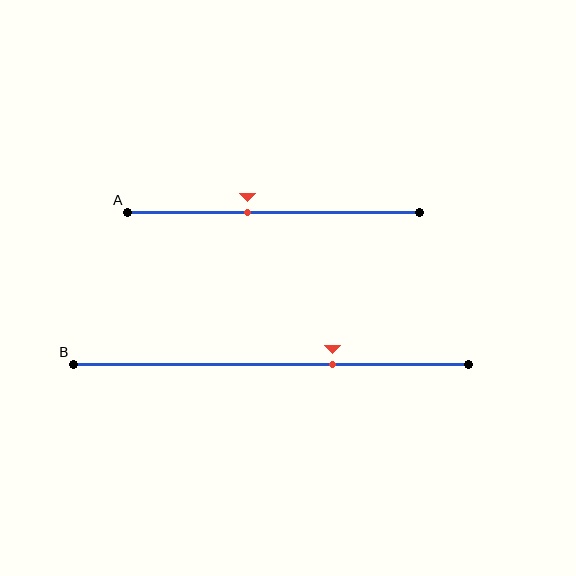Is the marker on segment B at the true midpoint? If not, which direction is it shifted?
No, the marker on segment B is shifted to the right by about 16% of the segment length.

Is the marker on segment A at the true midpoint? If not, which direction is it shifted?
No, the marker on segment A is shifted to the left by about 9% of the segment length.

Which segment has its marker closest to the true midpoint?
Segment A has its marker closest to the true midpoint.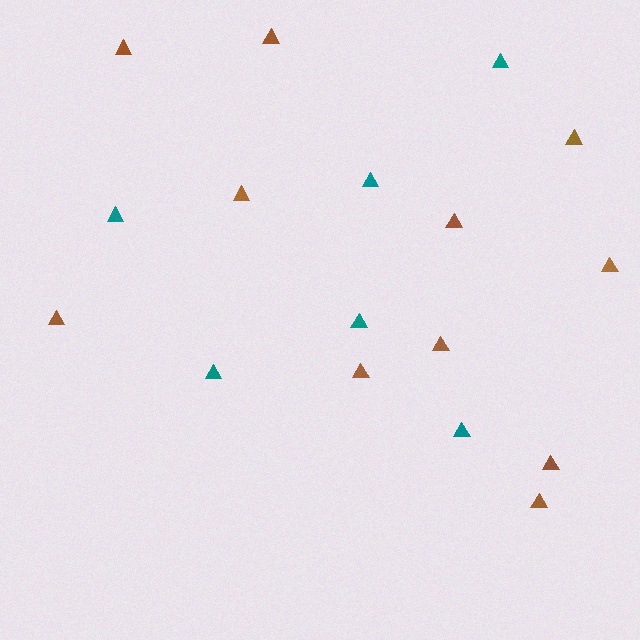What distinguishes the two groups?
There are 2 groups: one group of brown triangles (11) and one group of teal triangles (6).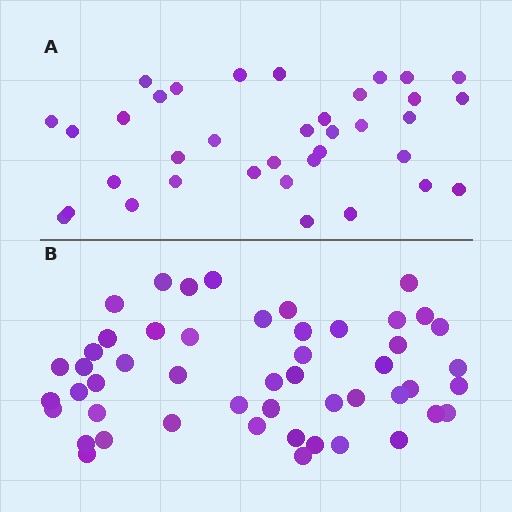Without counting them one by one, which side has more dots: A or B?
Region B (the bottom region) has more dots.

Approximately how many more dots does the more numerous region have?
Region B has approximately 15 more dots than region A.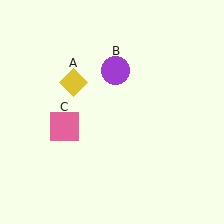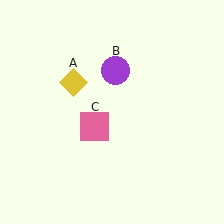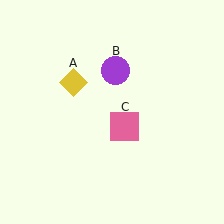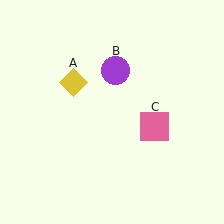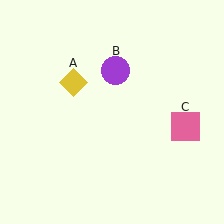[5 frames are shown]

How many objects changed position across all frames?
1 object changed position: pink square (object C).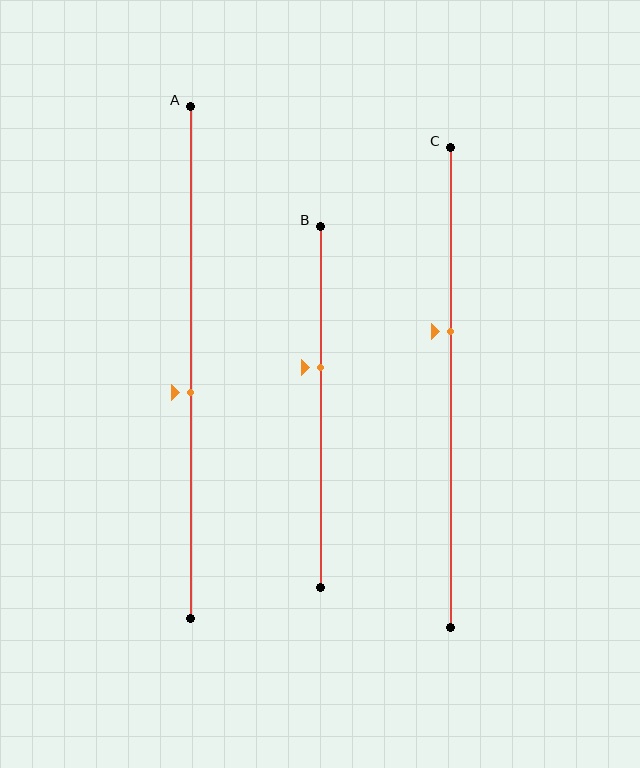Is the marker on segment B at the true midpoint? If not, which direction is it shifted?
No, the marker on segment B is shifted upward by about 11% of the segment length.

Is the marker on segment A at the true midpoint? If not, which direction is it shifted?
No, the marker on segment A is shifted downward by about 6% of the segment length.